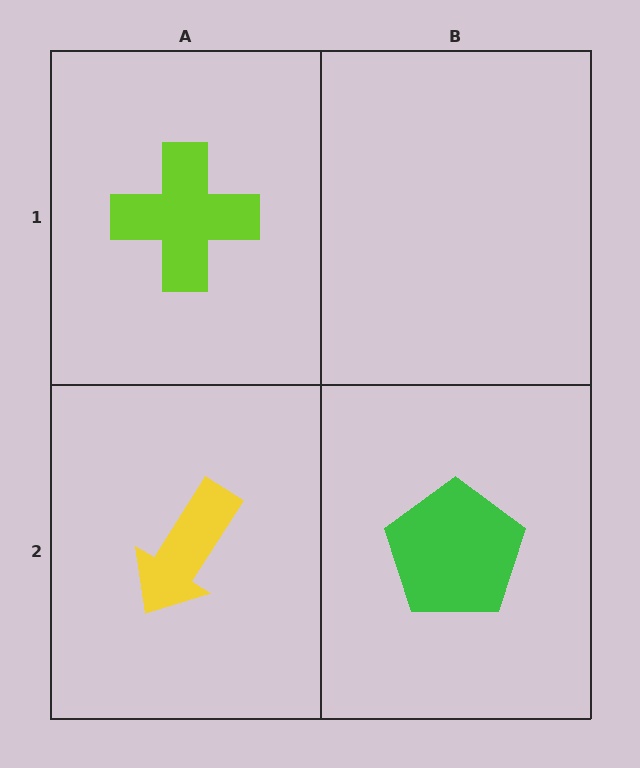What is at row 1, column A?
A lime cross.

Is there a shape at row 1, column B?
No, that cell is empty.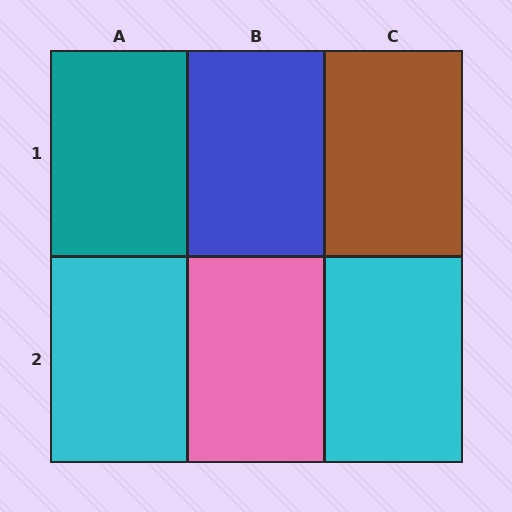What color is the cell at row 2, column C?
Cyan.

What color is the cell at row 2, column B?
Pink.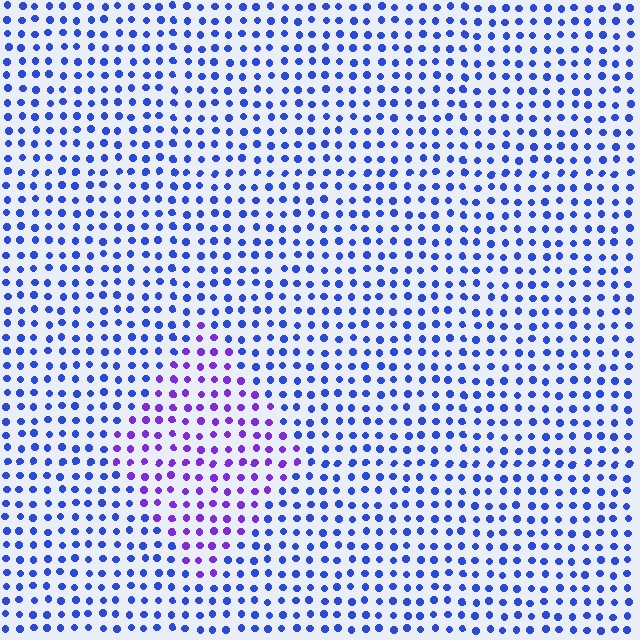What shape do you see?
I see a diamond.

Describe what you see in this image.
The image is filled with small blue elements in a uniform arrangement. A diamond-shaped region is visible where the elements are tinted to a slightly different hue, forming a subtle color boundary.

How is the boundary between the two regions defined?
The boundary is defined purely by a slight shift in hue (about 40 degrees). Spacing, size, and orientation are identical on both sides.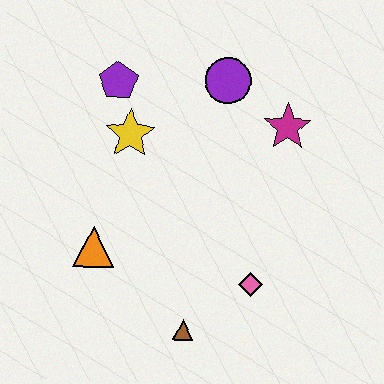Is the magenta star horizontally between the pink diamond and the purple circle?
No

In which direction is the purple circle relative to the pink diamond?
The purple circle is above the pink diamond.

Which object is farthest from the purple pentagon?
The brown triangle is farthest from the purple pentagon.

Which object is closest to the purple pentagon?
The yellow star is closest to the purple pentagon.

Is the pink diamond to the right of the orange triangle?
Yes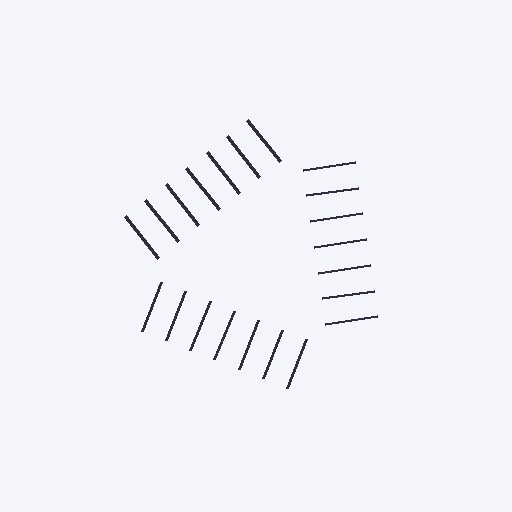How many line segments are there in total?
21 — 7 along each of the 3 edges.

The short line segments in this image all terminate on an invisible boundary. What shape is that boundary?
An illusory triangle — the line segments terminate on its edges but no continuous stroke is drawn.